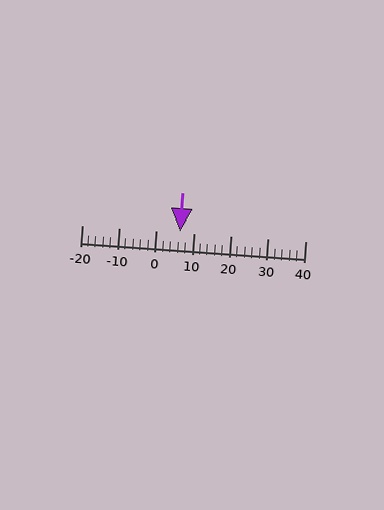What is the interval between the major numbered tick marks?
The major tick marks are spaced 10 units apart.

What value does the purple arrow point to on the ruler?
The purple arrow points to approximately 6.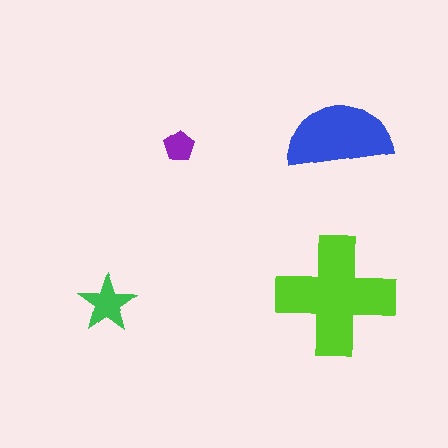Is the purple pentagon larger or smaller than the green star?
Smaller.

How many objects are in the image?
There are 4 objects in the image.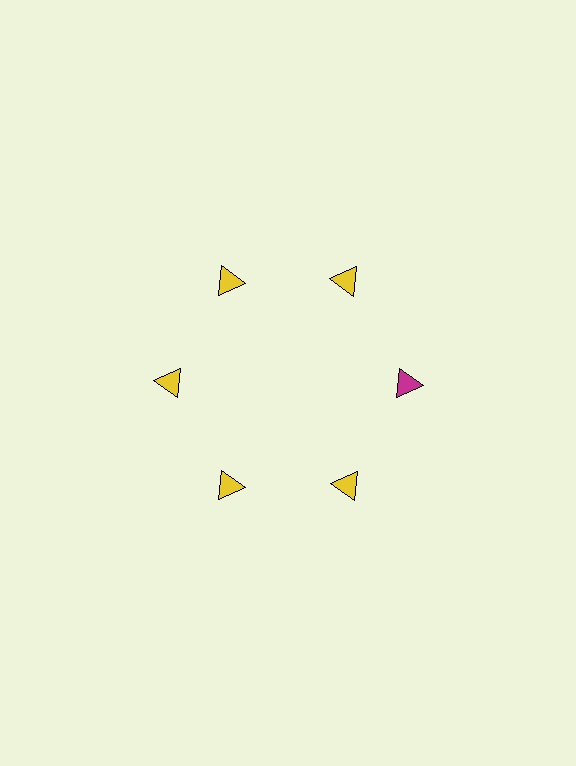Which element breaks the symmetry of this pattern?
The magenta triangle at roughly the 3 o'clock position breaks the symmetry. All other shapes are yellow triangles.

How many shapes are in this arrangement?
There are 6 shapes arranged in a ring pattern.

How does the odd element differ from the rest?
It has a different color: magenta instead of yellow.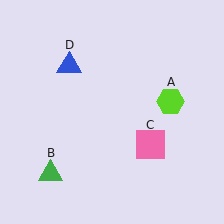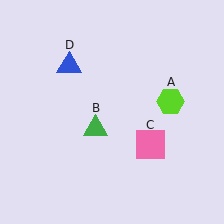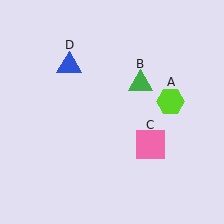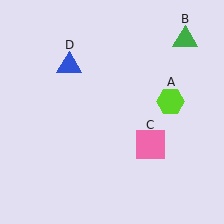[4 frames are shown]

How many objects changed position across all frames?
1 object changed position: green triangle (object B).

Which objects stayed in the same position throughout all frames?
Lime hexagon (object A) and pink square (object C) and blue triangle (object D) remained stationary.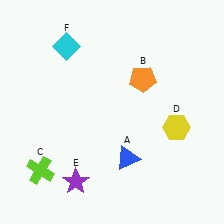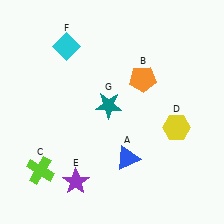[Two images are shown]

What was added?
A teal star (G) was added in Image 2.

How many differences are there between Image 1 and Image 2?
There is 1 difference between the two images.